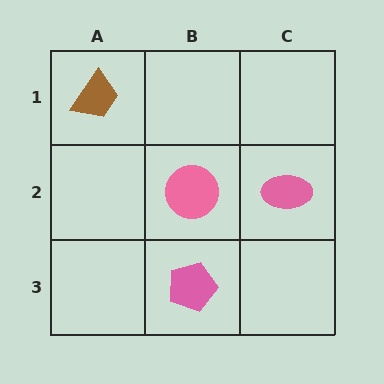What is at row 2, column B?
A pink circle.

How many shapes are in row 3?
1 shape.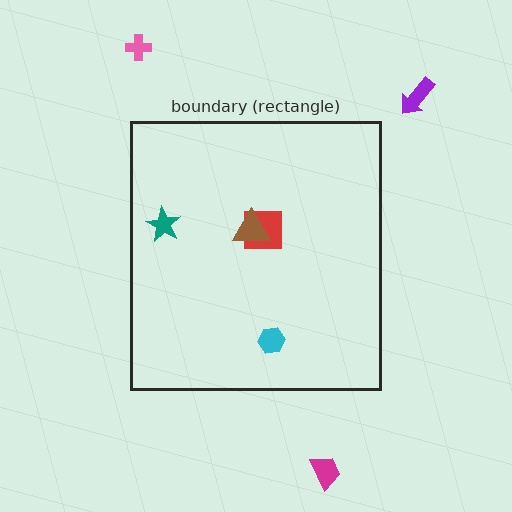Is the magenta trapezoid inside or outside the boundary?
Outside.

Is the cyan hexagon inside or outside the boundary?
Inside.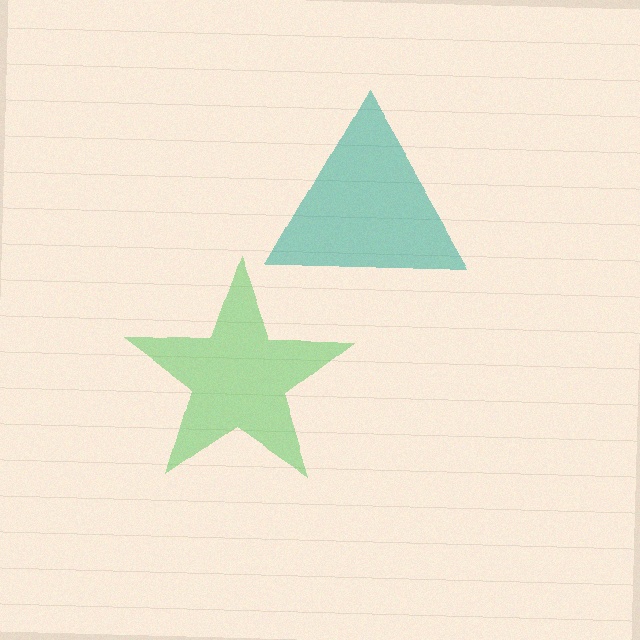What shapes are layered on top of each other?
The layered shapes are: a green star, a teal triangle.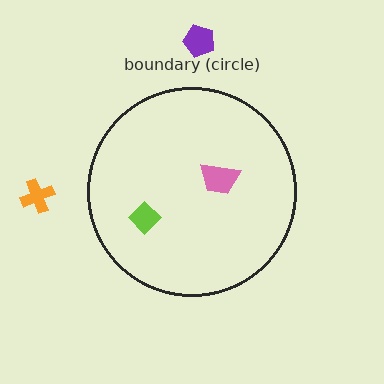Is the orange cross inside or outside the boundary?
Outside.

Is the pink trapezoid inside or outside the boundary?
Inside.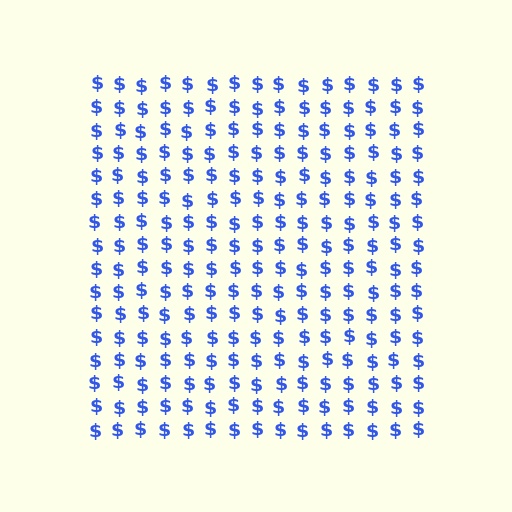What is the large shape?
The large shape is a square.